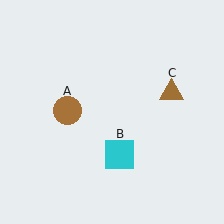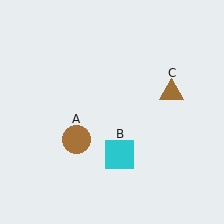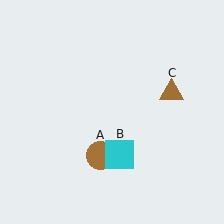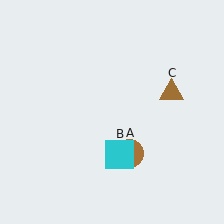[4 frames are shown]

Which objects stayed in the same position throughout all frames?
Cyan square (object B) and brown triangle (object C) remained stationary.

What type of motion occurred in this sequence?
The brown circle (object A) rotated counterclockwise around the center of the scene.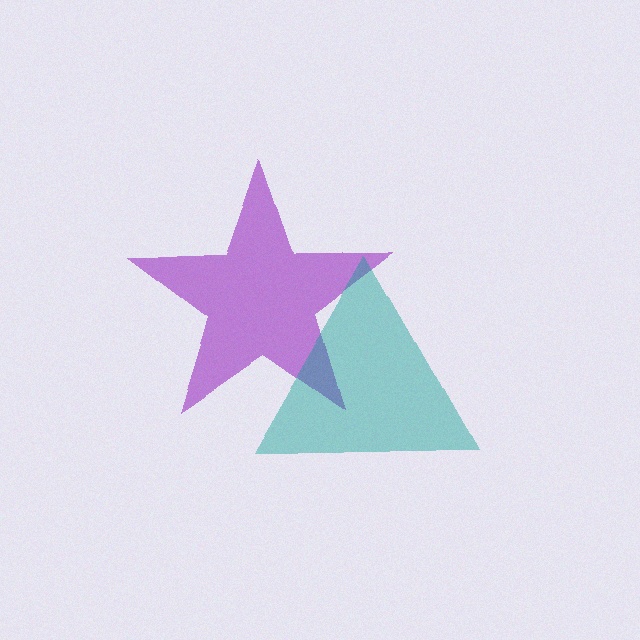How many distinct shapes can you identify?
There are 2 distinct shapes: a purple star, a teal triangle.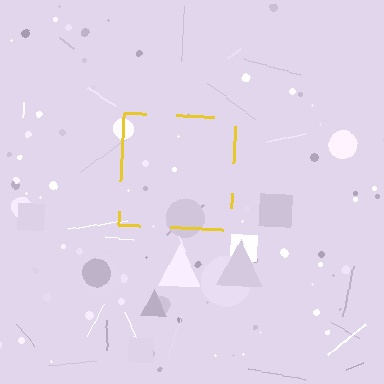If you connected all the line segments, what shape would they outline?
They would outline a square.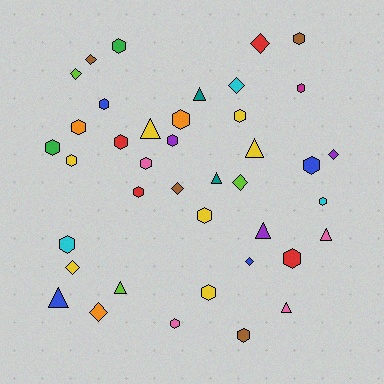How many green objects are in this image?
There are 2 green objects.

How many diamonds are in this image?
There are 10 diamonds.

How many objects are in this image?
There are 40 objects.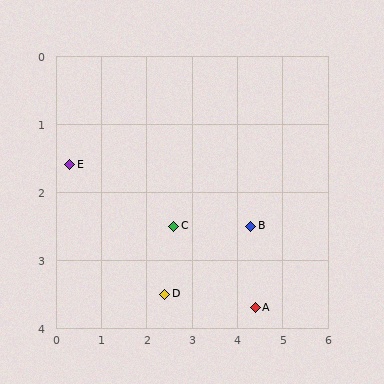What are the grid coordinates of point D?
Point D is at approximately (2.4, 3.5).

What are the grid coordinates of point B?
Point B is at approximately (4.3, 2.5).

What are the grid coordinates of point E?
Point E is at approximately (0.3, 1.6).